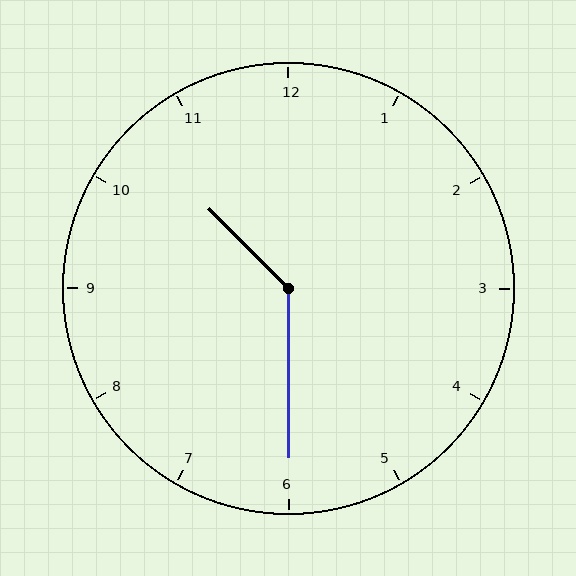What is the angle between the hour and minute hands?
Approximately 135 degrees.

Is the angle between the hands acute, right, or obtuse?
It is obtuse.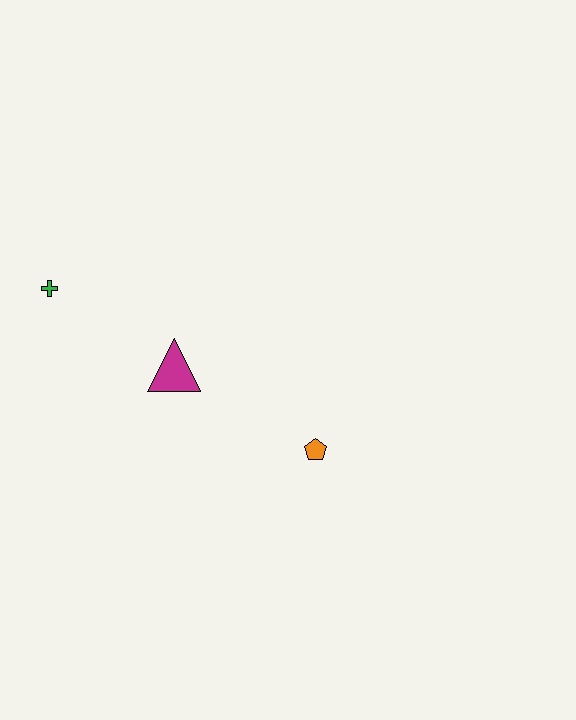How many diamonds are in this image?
There are no diamonds.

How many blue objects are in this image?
There are no blue objects.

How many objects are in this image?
There are 3 objects.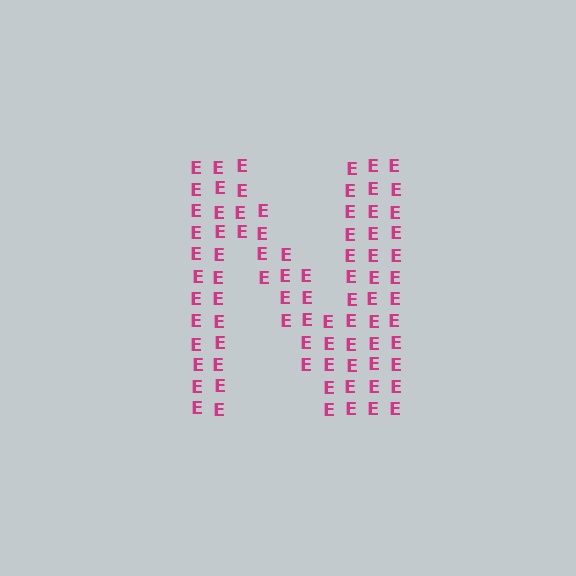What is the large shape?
The large shape is the letter N.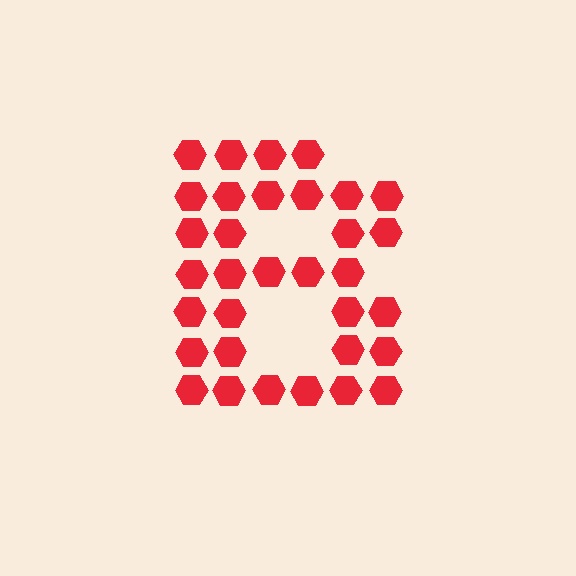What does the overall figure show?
The overall figure shows the letter B.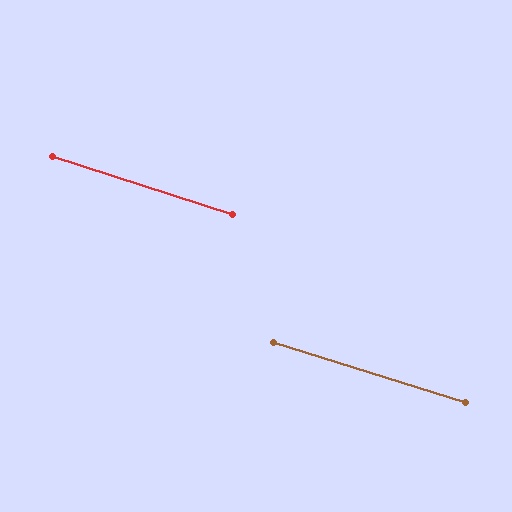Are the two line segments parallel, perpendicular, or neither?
Parallel — their directions differ by only 0.7°.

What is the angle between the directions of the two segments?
Approximately 1 degree.